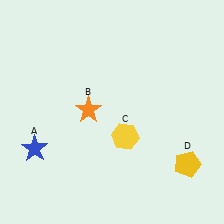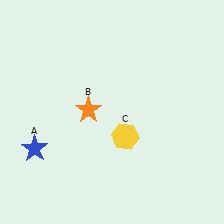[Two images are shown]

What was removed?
The yellow pentagon (D) was removed in Image 2.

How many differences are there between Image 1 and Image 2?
There is 1 difference between the two images.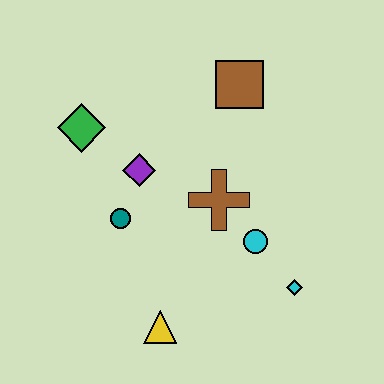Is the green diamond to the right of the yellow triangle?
No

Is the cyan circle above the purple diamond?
No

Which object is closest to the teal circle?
The purple diamond is closest to the teal circle.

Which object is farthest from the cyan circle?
The green diamond is farthest from the cyan circle.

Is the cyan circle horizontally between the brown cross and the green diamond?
No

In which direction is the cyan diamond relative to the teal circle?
The cyan diamond is to the right of the teal circle.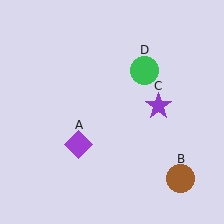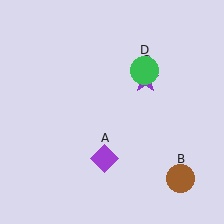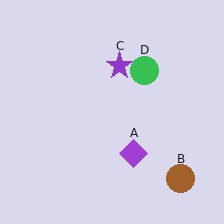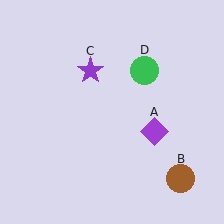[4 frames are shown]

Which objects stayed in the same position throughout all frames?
Brown circle (object B) and green circle (object D) remained stationary.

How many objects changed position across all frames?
2 objects changed position: purple diamond (object A), purple star (object C).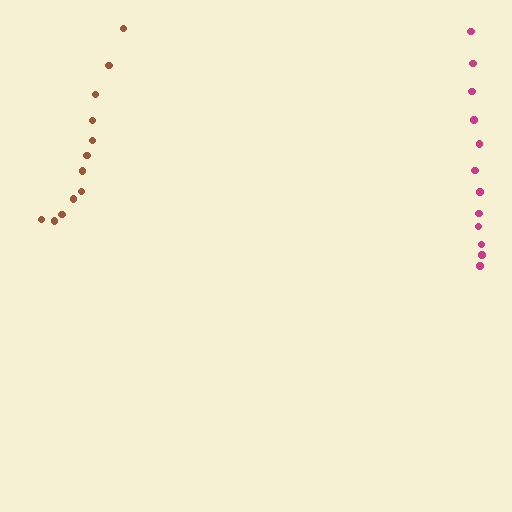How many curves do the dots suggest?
There are 2 distinct paths.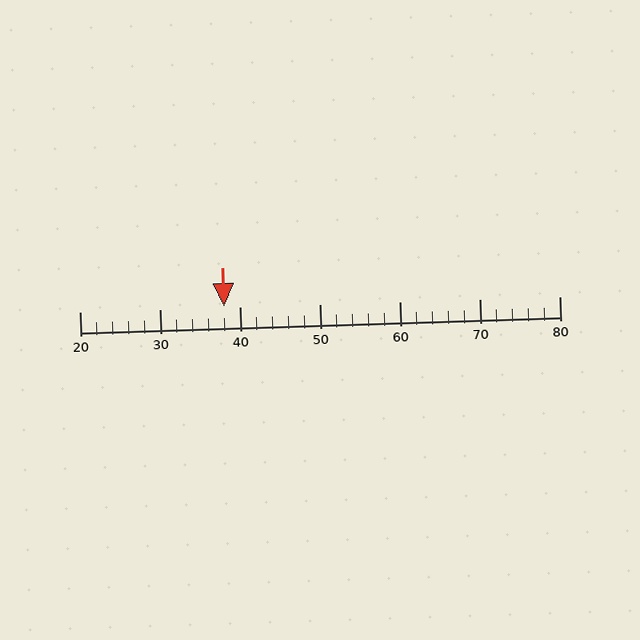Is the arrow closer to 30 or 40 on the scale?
The arrow is closer to 40.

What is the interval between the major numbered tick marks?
The major tick marks are spaced 10 units apart.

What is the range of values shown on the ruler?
The ruler shows values from 20 to 80.